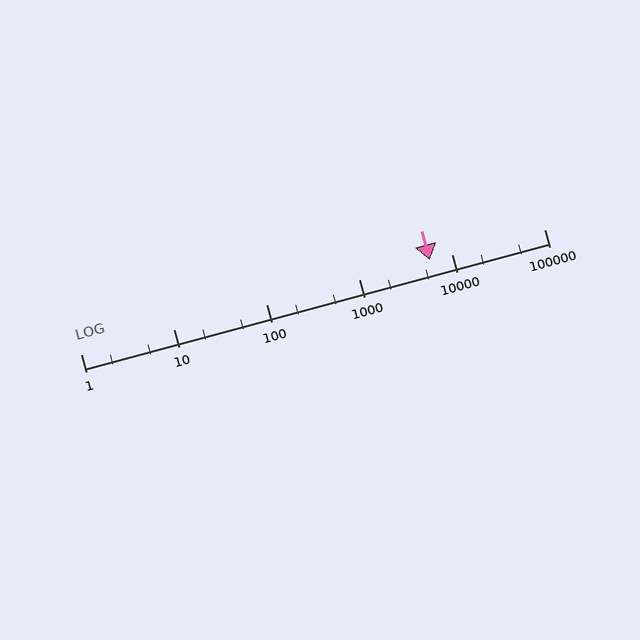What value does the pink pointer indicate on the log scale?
The pointer indicates approximately 5800.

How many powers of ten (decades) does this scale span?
The scale spans 5 decades, from 1 to 100000.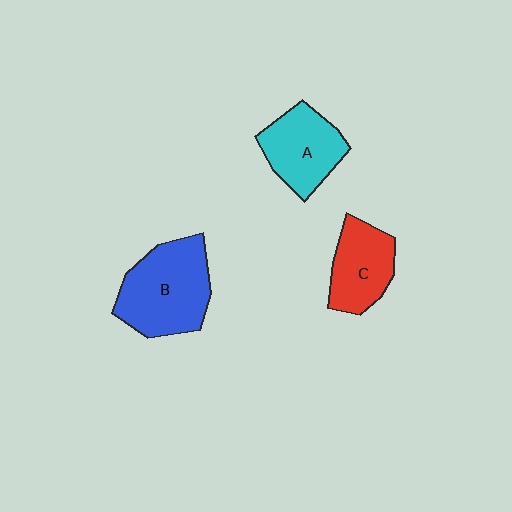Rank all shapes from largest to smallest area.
From largest to smallest: B (blue), A (cyan), C (red).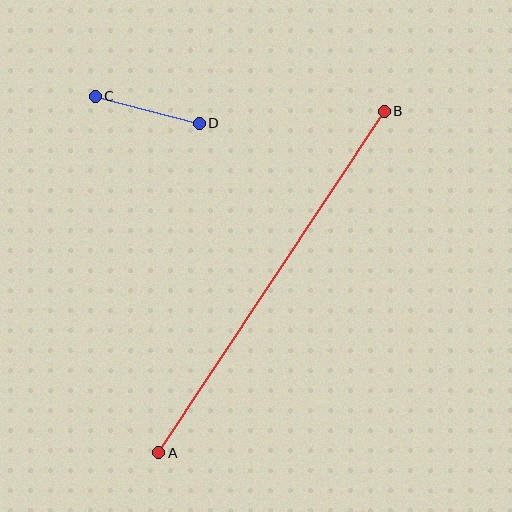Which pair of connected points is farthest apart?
Points A and B are farthest apart.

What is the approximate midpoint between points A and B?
The midpoint is at approximately (271, 282) pixels.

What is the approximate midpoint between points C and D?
The midpoint is at approximately (147, 110) pixels.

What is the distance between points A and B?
The distance is approximately 409 pixels.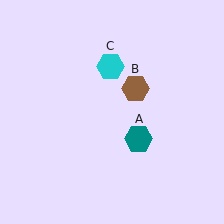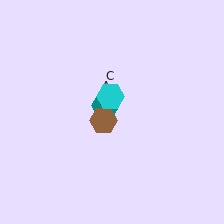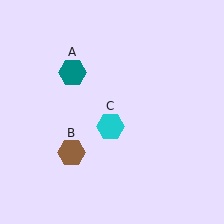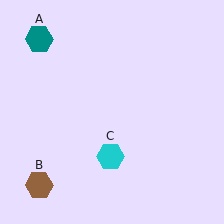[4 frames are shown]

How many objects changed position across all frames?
3 objects changed position: teal hexagon (object A), brown hexagon (object B), cyan hexagon (object C).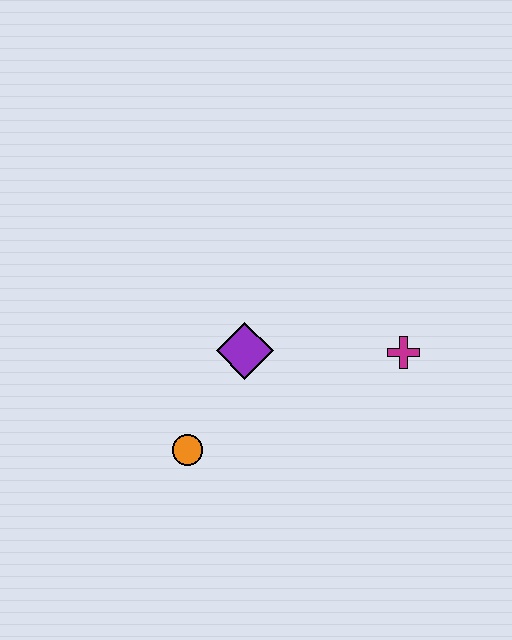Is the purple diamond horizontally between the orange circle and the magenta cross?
Yes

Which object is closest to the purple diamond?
The orange circle is closest to the purple diamond.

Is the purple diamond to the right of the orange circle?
Yes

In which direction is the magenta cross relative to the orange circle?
The magenta cross is to the right of the orange circle.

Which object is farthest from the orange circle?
The magenta cross is farthest from the orange circle.